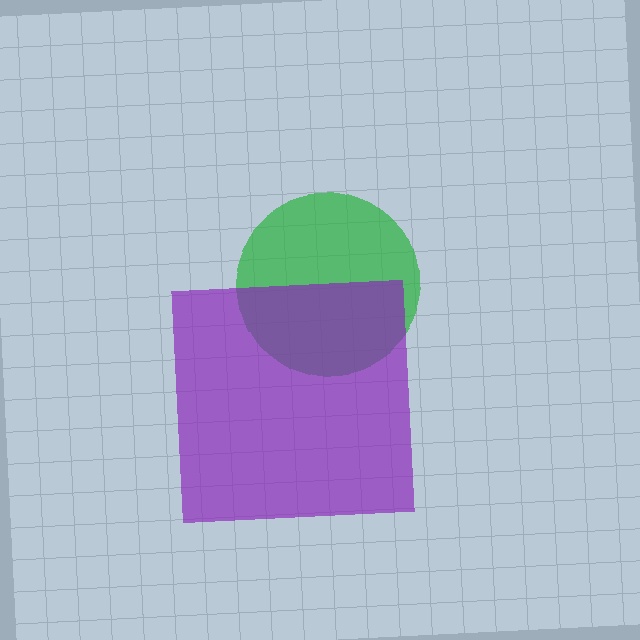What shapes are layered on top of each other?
The layered shapes are: a green circle, a purple square.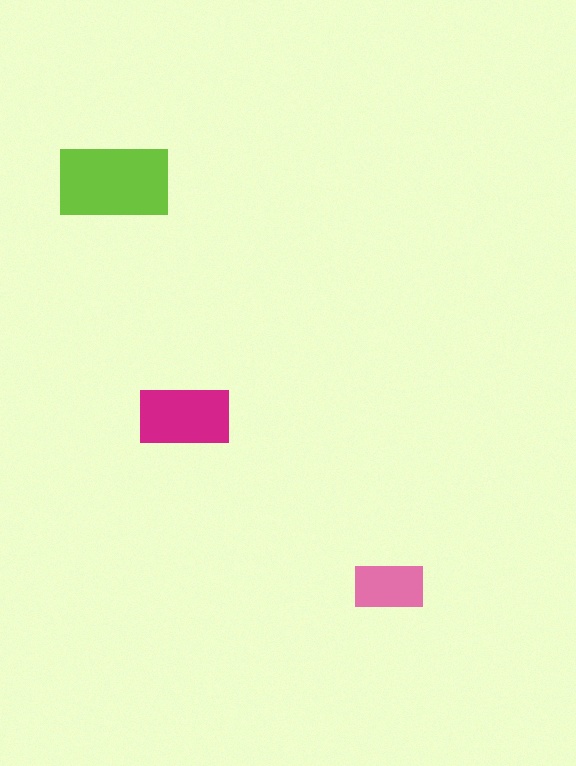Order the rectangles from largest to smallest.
the lime one, the magenta one, the pink one.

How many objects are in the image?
There are 3 objects in the image.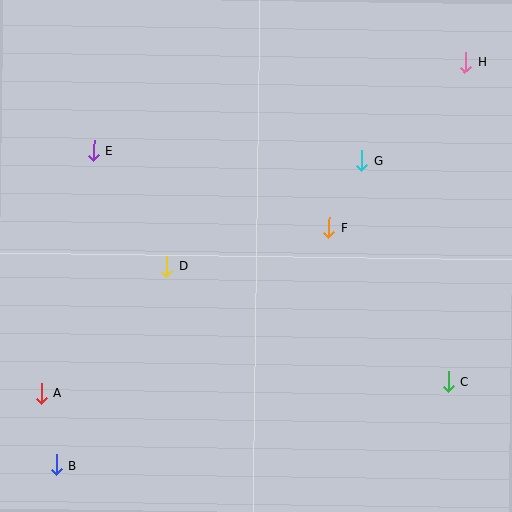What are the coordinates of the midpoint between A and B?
The midpoint between A and B is at (49, 429).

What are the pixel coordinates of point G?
Point G is at (362, 161).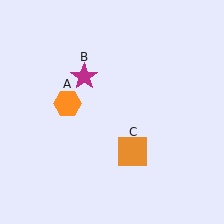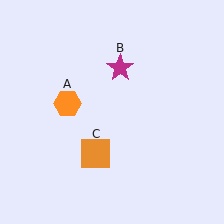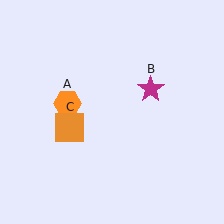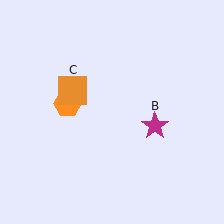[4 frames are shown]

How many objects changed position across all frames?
2 objects changed position: magenta star (object B), orange square (object C).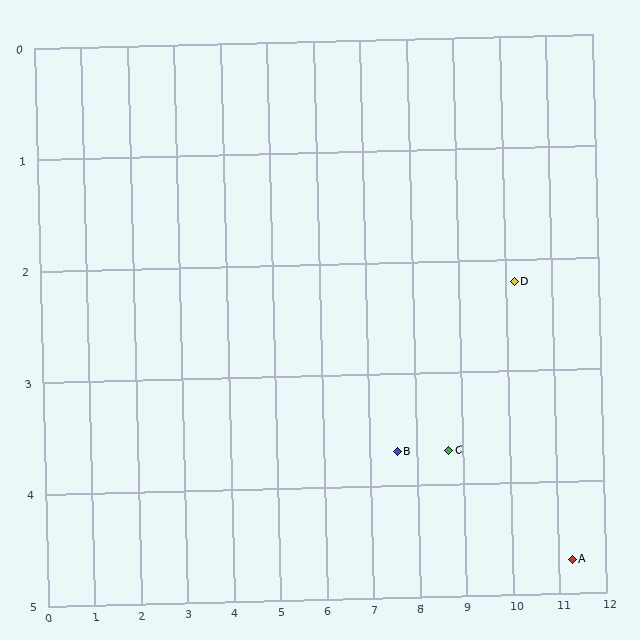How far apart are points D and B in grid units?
Points D and B are about 3.0 grid units apart.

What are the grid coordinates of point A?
Point A is at approximately (11.3, 4.7).